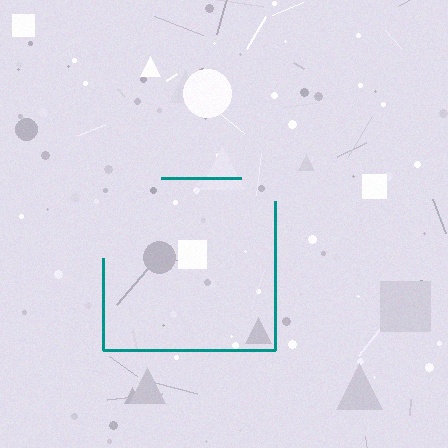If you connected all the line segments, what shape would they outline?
They would outline a square.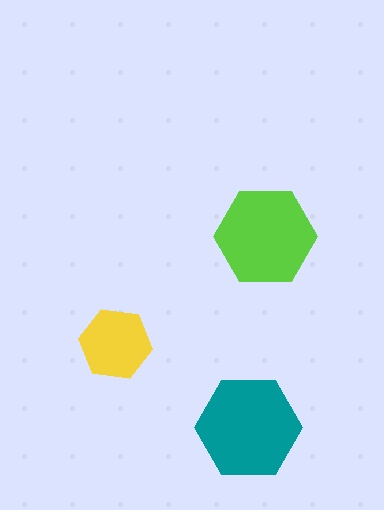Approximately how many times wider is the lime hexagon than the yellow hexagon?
About 1.5 times wider.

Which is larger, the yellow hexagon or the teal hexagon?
The teal one.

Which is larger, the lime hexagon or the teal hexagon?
The teal one.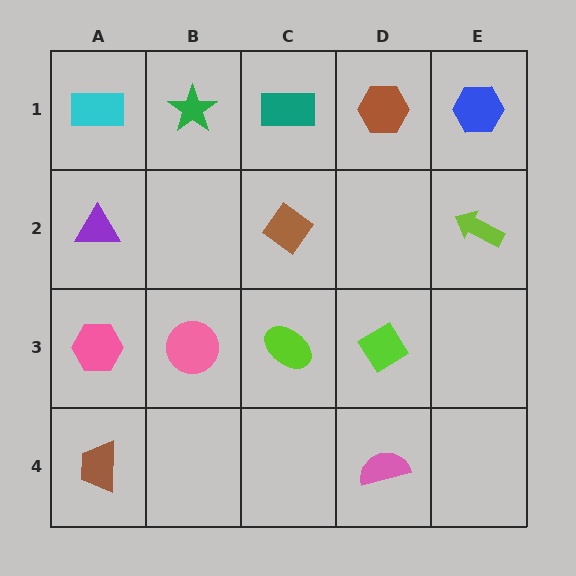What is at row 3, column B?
A pink circle.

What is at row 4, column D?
A pink semicircle.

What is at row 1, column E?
A blue hexagon.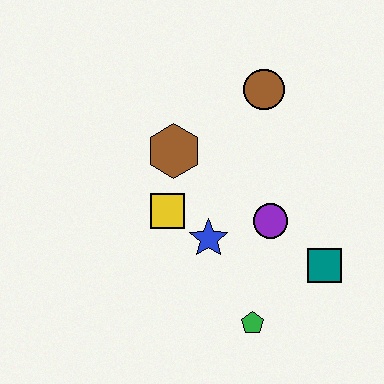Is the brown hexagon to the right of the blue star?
No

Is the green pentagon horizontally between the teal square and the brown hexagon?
Yes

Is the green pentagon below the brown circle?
Yes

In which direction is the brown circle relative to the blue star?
The brown circle is above the blue star.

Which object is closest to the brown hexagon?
The yellow square is closest to the brown hexagon.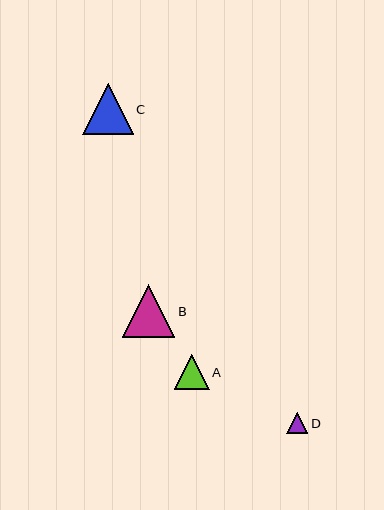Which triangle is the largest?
Triangle B is the largest with a size of approximately 53 pixels.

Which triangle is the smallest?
Triangle D is the smallest with a size of approximately 21 pixels.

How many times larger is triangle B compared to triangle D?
Triangle B is approximately 2.5 times the size of triangle D.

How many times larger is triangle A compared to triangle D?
Triangle A is approximately 1.7 times the size of triangle D.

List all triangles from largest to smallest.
From largest to smallest: B, C, A, D.